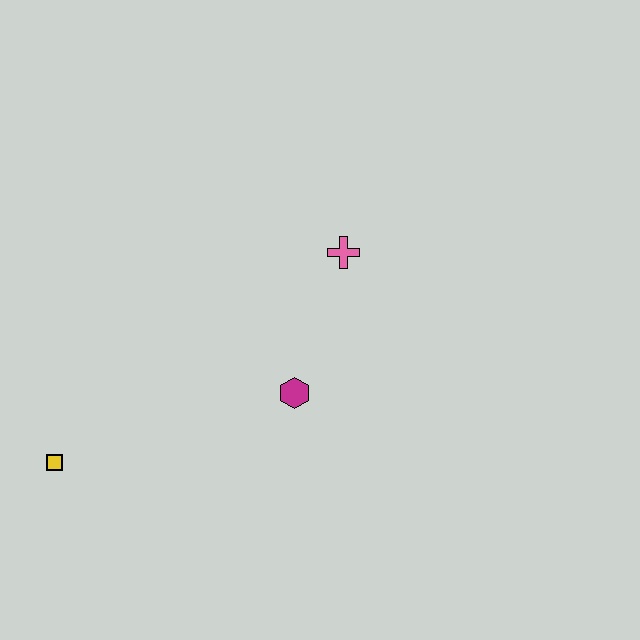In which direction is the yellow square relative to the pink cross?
The yellow square is to the left of the pink cross.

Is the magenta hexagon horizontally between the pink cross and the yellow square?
Yes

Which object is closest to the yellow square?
The magenta hexagon is closest to the yellow square.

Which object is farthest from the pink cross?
The yellow square is farthest from the pink cross.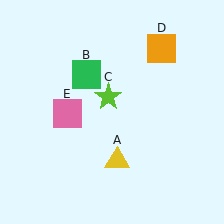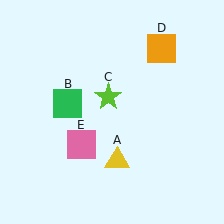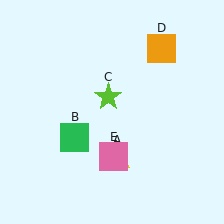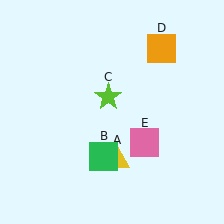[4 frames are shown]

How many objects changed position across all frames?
2 objects changed position: green square (object B), pink square (object E).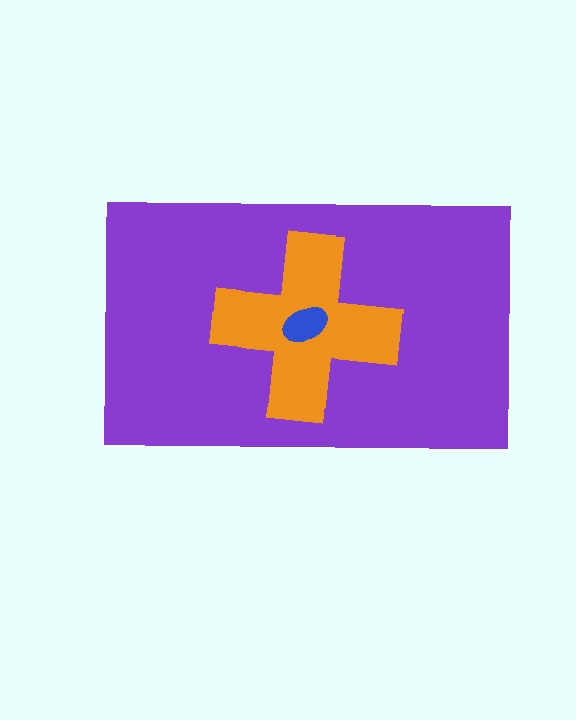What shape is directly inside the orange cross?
The blue ellipse.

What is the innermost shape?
The blue ellipse.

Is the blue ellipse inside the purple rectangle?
Yes.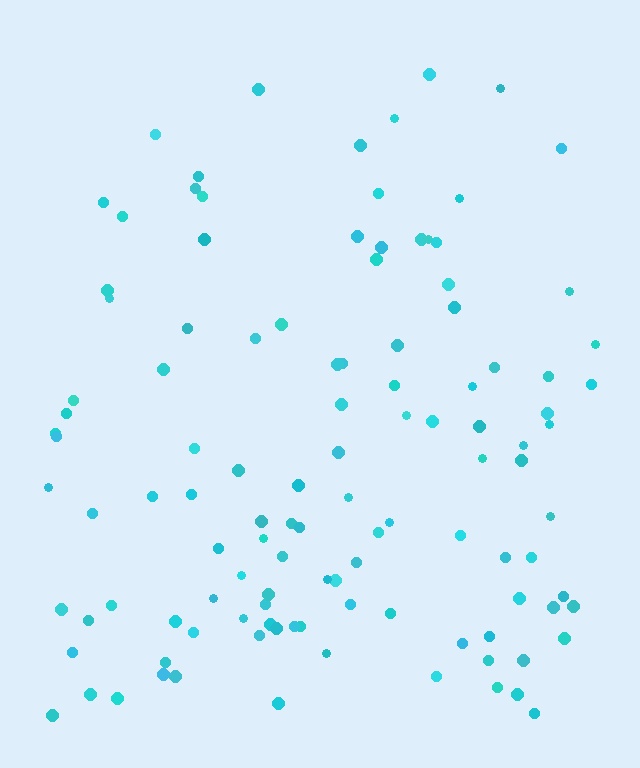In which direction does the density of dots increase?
From top to bottom, with the bottom side densest.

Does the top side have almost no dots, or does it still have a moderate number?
Still a moderate number, just noticeably fewer than the bottom.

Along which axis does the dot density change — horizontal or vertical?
Vertical.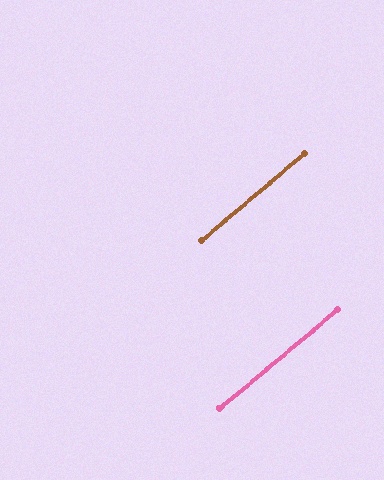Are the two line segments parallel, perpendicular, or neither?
Parallel — their directions differ by only 0.0°.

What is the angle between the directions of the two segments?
Approximately 0 degrees.